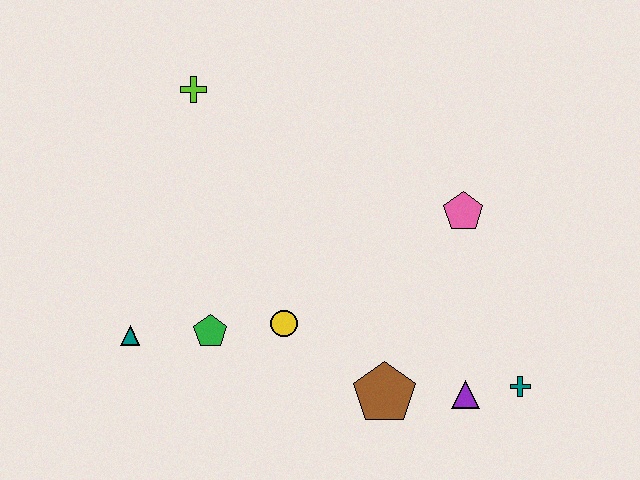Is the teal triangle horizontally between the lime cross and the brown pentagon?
No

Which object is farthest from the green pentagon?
The teal cross is farthest from the green pentagon.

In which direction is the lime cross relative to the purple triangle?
The lime cross is above the purple triangle.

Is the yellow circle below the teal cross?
No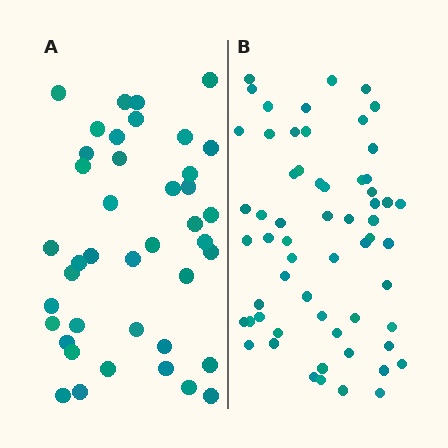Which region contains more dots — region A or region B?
Region B (the right region) has more dots.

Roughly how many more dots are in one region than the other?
Region B has approximately 20 more dots than region A.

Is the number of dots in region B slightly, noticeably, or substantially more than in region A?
Region B has substantially more. The ratio is roughly 1.5 to 1.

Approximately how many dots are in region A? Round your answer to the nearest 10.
About 40 dots. (The exact count is 41, which rounds to 40.)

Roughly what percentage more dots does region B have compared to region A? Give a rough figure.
About 45% more.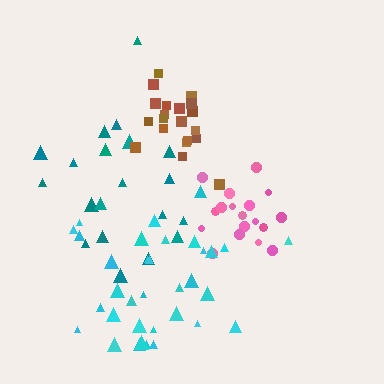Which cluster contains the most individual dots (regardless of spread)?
Cyan (34).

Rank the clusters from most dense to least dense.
brown, pink, cyan, teal.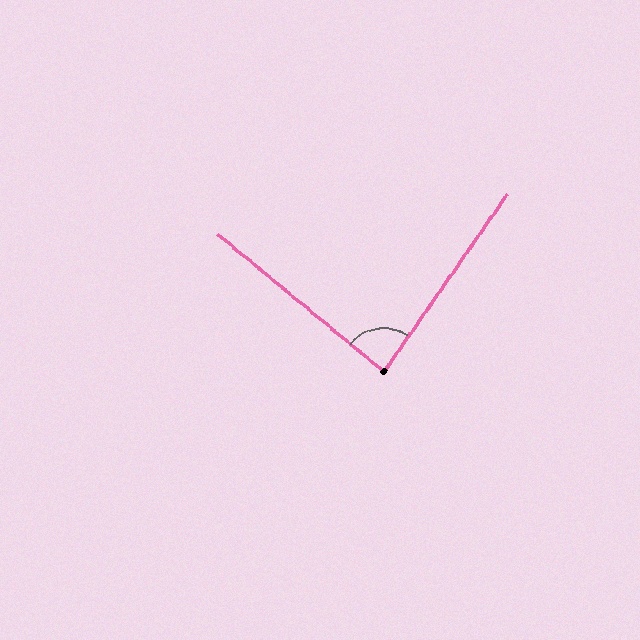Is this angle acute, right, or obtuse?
It is approximately a right angle.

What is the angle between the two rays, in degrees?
Approximately 85 degrees.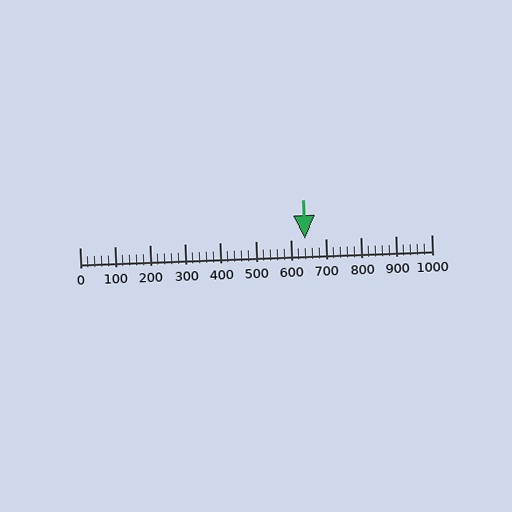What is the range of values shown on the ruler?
The ruler shows values from 0 to 1000.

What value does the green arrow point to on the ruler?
The green arrow points to approximately 640.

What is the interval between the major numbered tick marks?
The major tick marks are spaced 100 units apart.